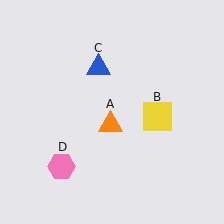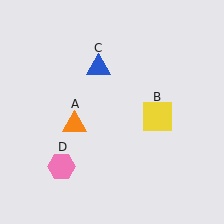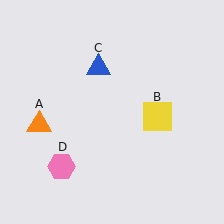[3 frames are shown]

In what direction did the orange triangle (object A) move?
The orange triangle (object A) moved left.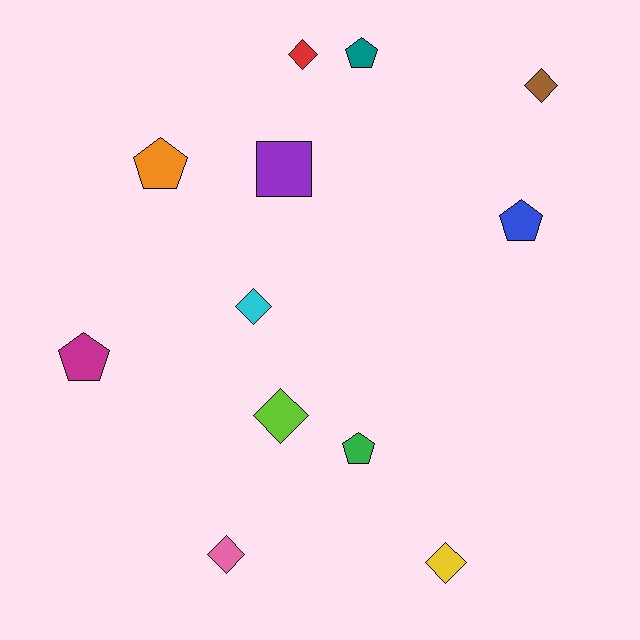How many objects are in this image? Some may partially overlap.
There are 12 objects.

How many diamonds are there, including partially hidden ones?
There are 6 diamonds.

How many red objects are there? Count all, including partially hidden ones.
There is 1 red object.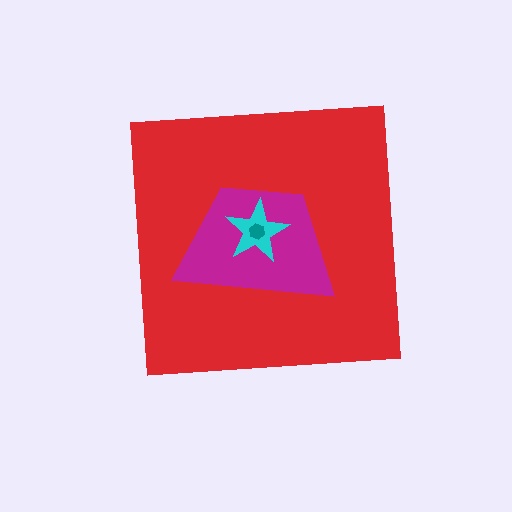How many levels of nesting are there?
4.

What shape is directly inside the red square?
The magenta trapezoid.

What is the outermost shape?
The red square.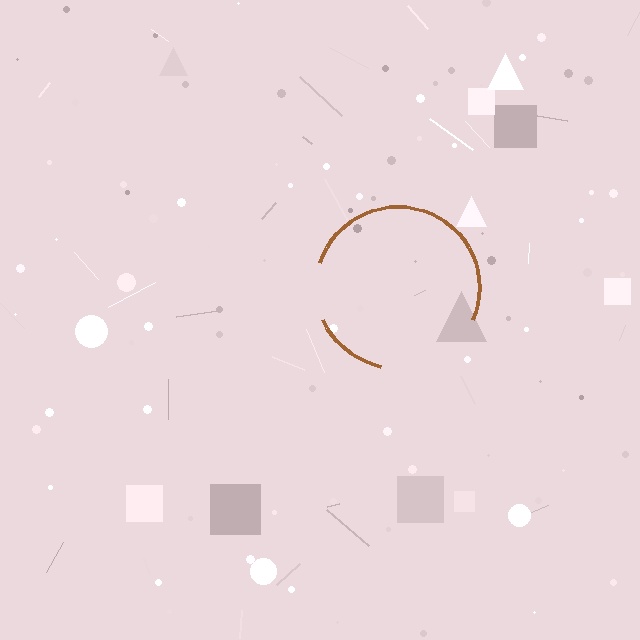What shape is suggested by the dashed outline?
The dashed outline suggests a circle.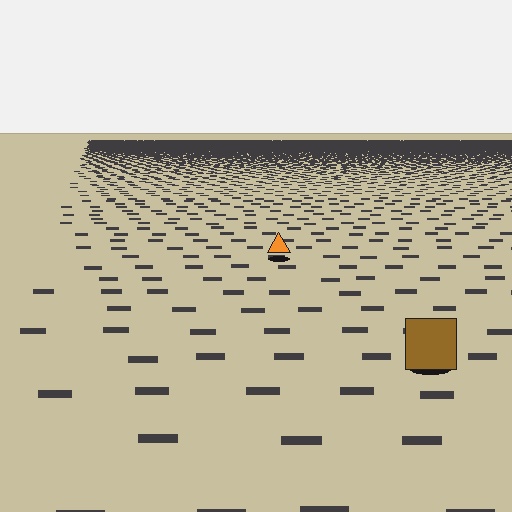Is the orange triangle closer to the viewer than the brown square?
No. The brown square is closer — you can tell from the texture gradient: the ground texture is coarser near it.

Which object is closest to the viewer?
The brown square is closest. The texture marks near it are larger and more spread out.